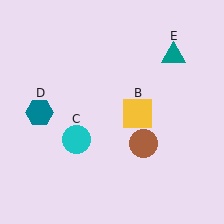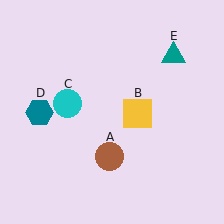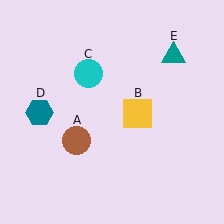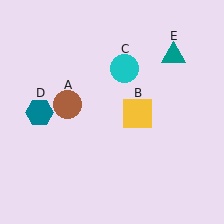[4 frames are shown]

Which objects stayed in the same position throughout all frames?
Yellow square (object B) and teal hexagon (object D) and teal triangle (object E) remained stationary.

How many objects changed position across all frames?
2 objects changed position: brown circle (object A), cyan circle (object C).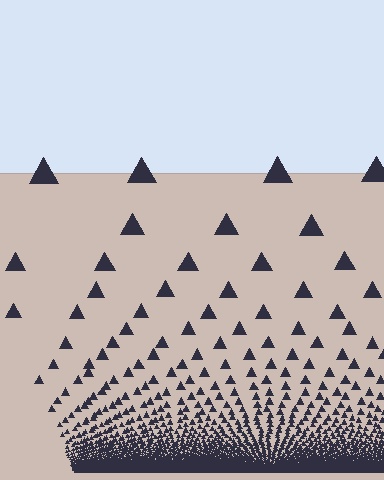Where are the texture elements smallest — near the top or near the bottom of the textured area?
Near the bottom.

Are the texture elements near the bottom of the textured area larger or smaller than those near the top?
Smaller. The gradient is inverted — elements near the bottom are smaller and denser.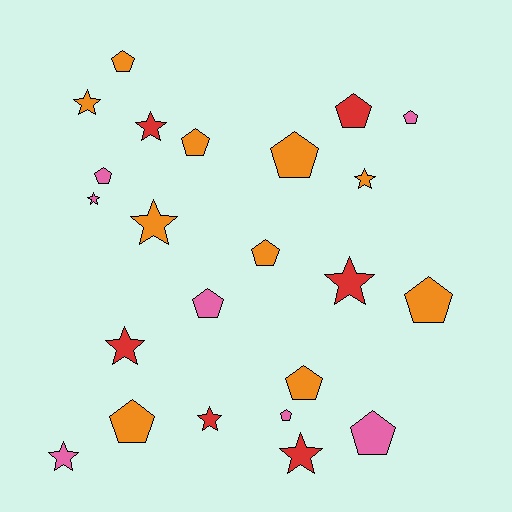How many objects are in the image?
There are 23 objects.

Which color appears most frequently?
Orange, with 10 objects.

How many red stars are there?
There are 5 red stars.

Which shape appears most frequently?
Pentagon, with 13 objects.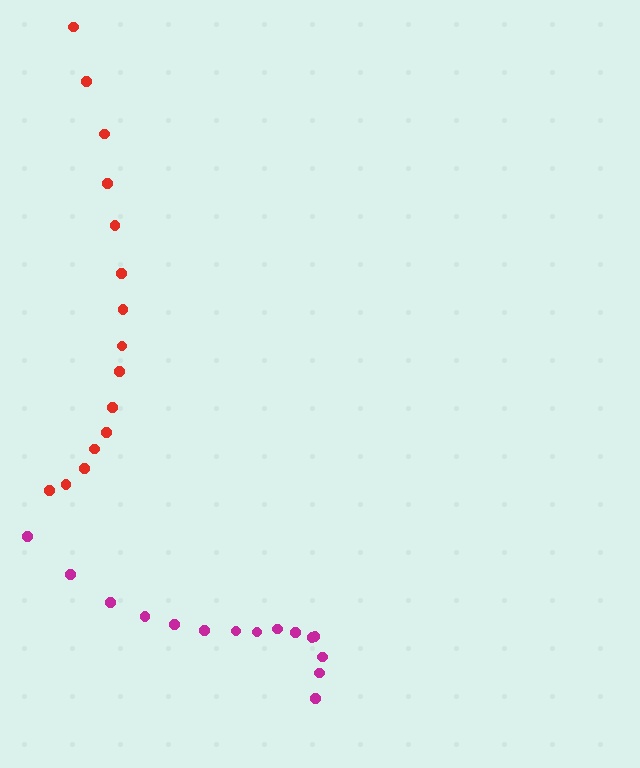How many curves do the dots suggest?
There are 2 distinct paths.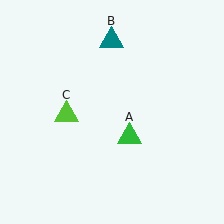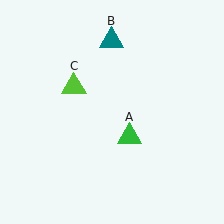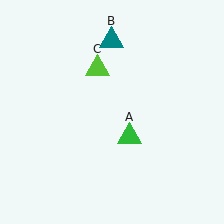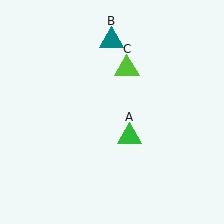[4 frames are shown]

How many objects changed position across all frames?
1 object changed position: lime triangle (object C).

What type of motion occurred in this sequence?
The lime triangle (object C) rotated clockwise around the center of the scene.